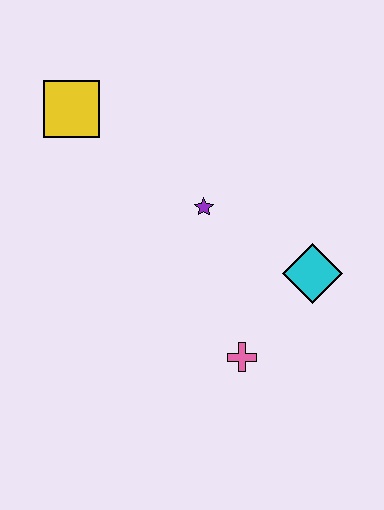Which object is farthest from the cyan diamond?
The yellow square is farthest from the cyan diamond.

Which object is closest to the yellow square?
The purple star is closest to the yellow square.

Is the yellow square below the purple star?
No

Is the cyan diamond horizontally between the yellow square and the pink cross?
No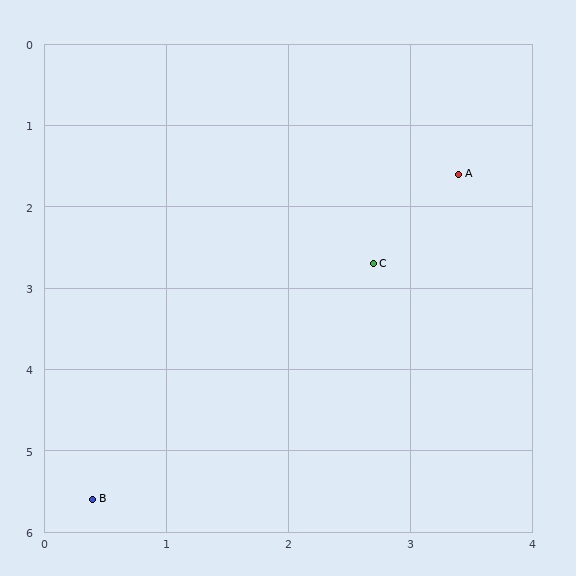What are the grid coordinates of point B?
Point B is at approximately (0.4, 5.6).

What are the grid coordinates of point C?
Point C is at approximately (2.7, 2.7).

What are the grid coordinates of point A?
Point A is at approximately (3.4, 1.6).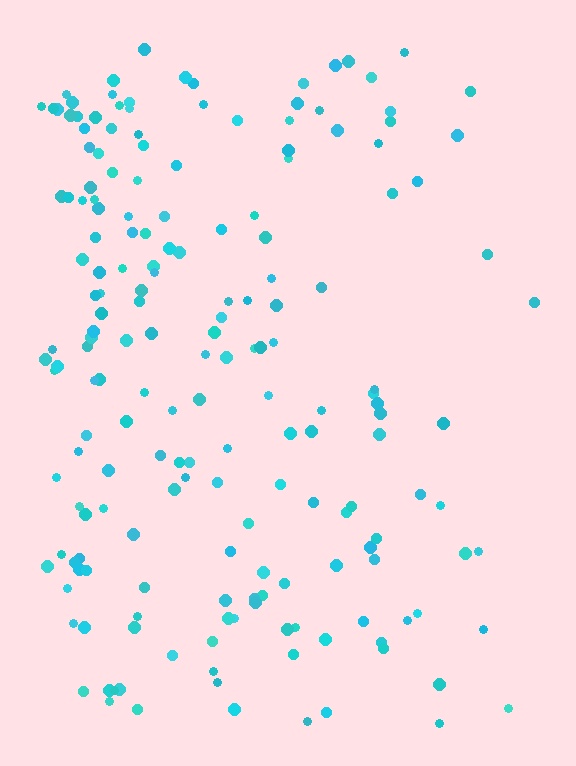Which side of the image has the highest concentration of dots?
The left.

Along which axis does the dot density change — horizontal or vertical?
Horizontal.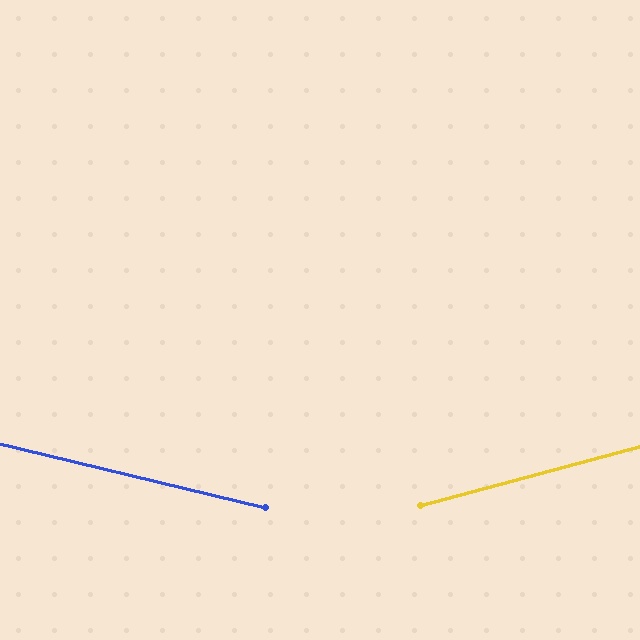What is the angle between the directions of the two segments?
Approximately 29 degrees.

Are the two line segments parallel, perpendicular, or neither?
Neither parallel nor perpendicular — they differ by about 29°.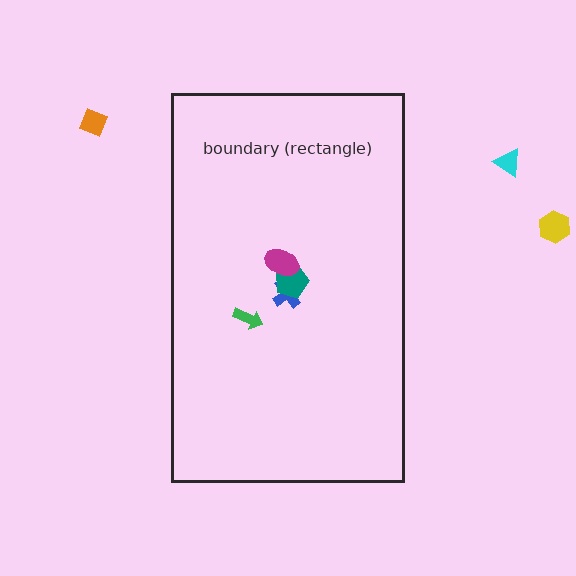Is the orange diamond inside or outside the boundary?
Outside.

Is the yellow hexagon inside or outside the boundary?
Outside.